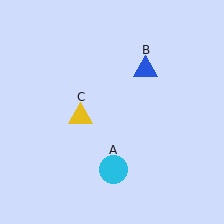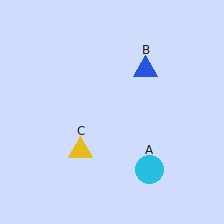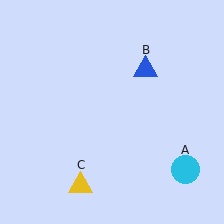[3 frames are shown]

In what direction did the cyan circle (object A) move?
The cyan circle (object A) moved right.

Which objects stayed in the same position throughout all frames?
Blue triangle (object B) remained stationary.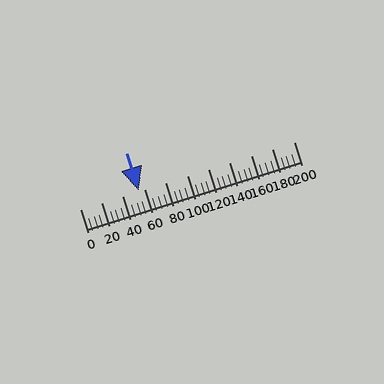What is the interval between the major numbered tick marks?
The major tick marks are spaced 20 units apart.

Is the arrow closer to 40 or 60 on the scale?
The arrow is closer to 60.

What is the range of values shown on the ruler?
The ruler shows values from 0 to 200.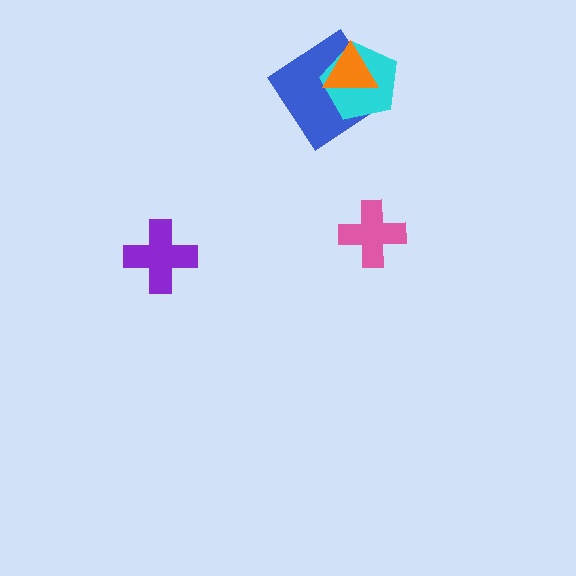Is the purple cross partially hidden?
No, no other shape covers it.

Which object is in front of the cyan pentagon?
The orange triangle is in front of the cyan pentagon.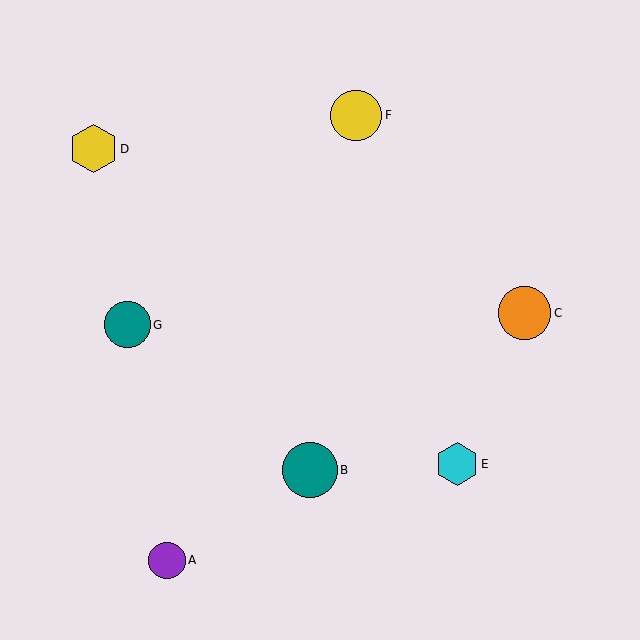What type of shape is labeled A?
Shape A is a purple circle.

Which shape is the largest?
The teal circle (labeled B) is the largest.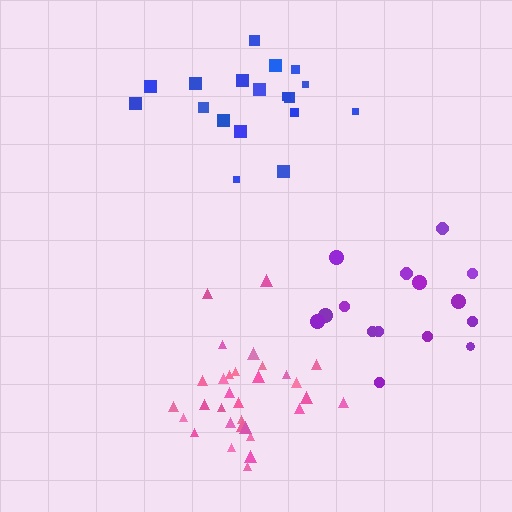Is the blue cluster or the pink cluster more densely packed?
Pink.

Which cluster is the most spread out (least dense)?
Purple.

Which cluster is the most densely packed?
Pink.